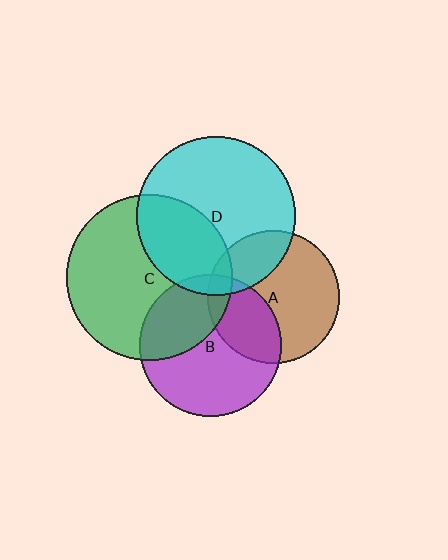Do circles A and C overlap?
Yes.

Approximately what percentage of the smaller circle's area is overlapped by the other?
Approximately 10%.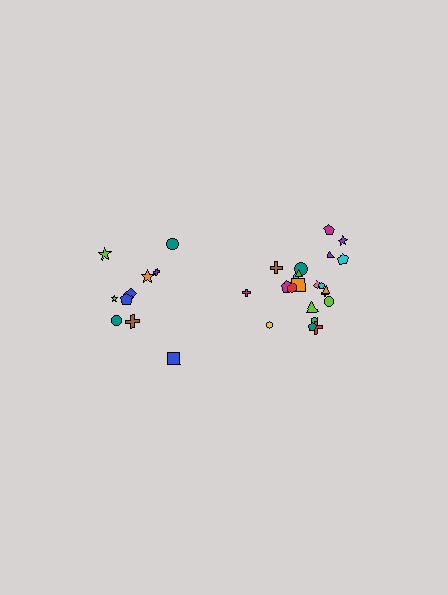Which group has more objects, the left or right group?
The right group.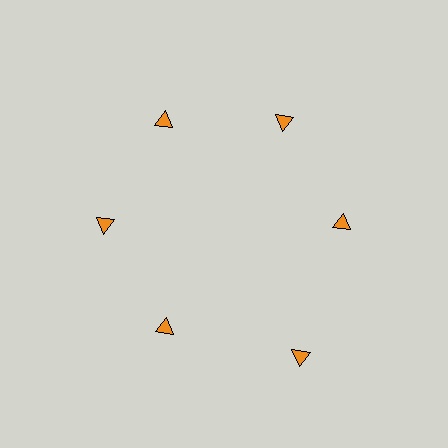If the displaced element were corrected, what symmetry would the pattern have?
It would have 6-fold rotational symmetry — the pattern would map onto itself every 60 degrees.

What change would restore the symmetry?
The symmetry would be restored by moving it inward, back onto the ring so that all 6 triangles sit at equal angles and equal distance from the center.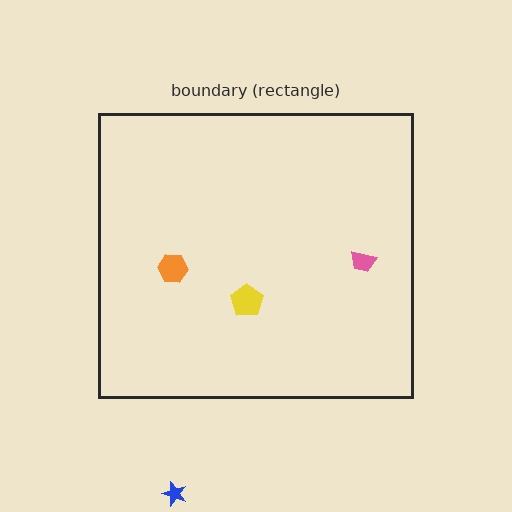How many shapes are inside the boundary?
3 inside, 1 outside.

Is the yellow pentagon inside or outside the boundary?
Inside.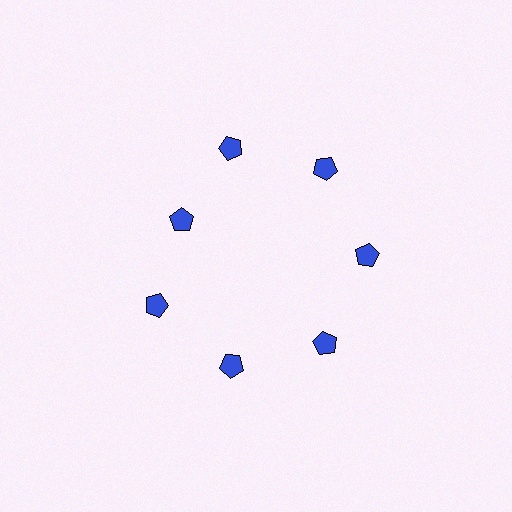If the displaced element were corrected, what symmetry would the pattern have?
It would have 7-fold rotational symmetry — the pattern would map onto itself every 51 degrees.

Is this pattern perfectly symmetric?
No. The 7 blue pentagons are arranged in a ring, but one element near the 10 o'clock position is pulled inward toward the center, breaking the 7-fold rotational symmetry.